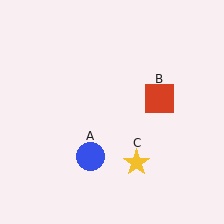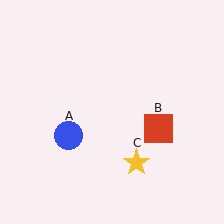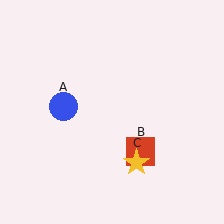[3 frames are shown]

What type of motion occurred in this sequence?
The blue circle (object A), red square (object B) rotated clockwise around the center of the scene.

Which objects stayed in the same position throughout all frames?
Yellow star (object C) remained stationary.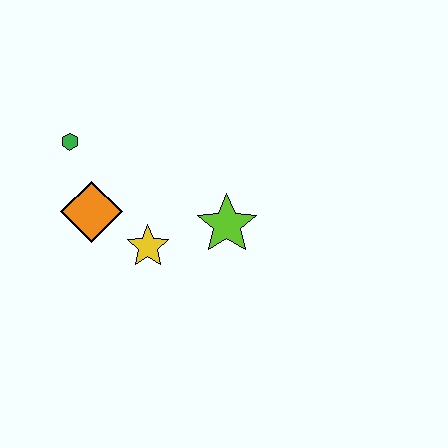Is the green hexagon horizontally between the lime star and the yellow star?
No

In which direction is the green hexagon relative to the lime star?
The green hexagon is to the left of the lime star.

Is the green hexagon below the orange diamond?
No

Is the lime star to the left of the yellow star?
No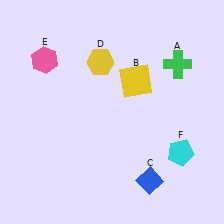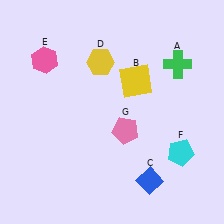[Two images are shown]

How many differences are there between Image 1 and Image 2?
There is 1 difference between the two images.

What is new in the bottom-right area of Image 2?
A pink pentagon (G) was added in the bottom-right area of Image 2.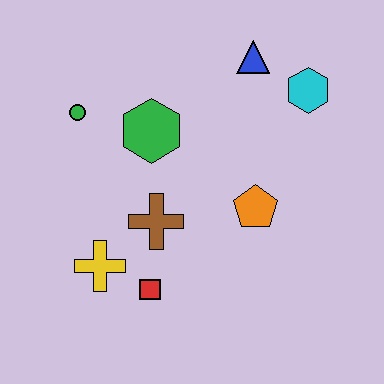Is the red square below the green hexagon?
Yes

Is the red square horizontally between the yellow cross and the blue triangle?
Yes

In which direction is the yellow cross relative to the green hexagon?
The yellow cross is below the green hexagon.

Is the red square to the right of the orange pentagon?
No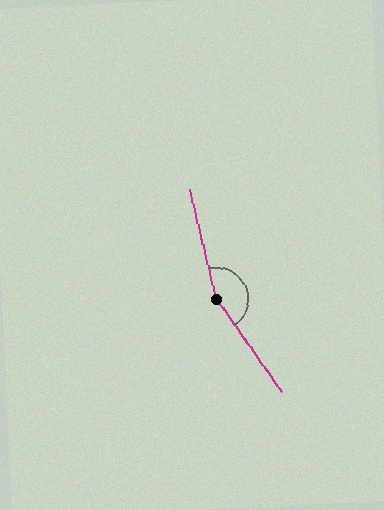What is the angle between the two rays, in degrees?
Approximately 158 degrees.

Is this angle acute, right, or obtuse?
It is obtuse.